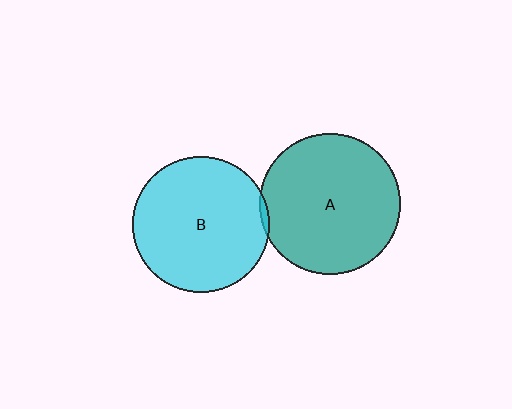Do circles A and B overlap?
Yes.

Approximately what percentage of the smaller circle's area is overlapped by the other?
Approximately 5%.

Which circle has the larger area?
Circle A (teal).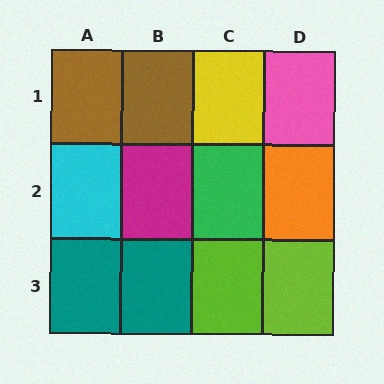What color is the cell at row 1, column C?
Yellow.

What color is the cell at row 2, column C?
Green.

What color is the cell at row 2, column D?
Orange.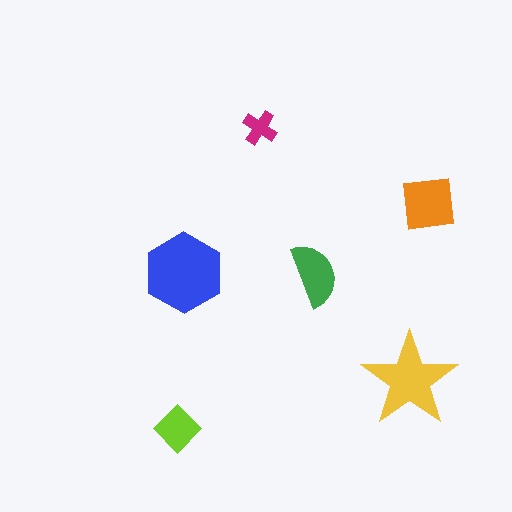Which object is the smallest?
The magenta cross.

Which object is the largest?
The blue hexagon.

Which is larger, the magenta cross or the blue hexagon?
The blue hexagon.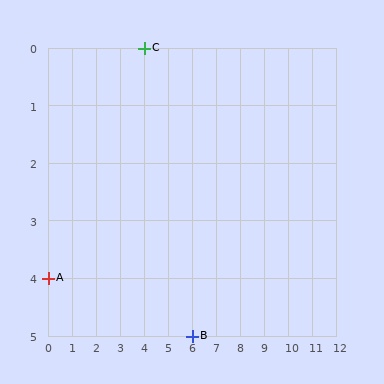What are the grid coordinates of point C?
Point C is at grid coordinates (4, 0).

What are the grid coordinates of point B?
Point B is at grid coordinates (6, 5).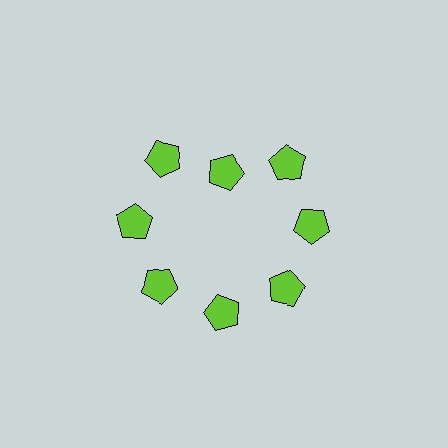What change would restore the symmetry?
The symmetry would be restored by moving it outward, back onto the ring so that all 8 pentagons sit at equal angles and equal distance from the center.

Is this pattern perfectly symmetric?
No. The 8 lime pentagons are arranged in a ring, but one element near the 12 o'clock position is pulled inward toward the center, breaking the 8-fold rotational symmetry.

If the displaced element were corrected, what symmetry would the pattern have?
It would have 8-fold rotational symmetry — the pattern would map onto itself every 45 degrees.